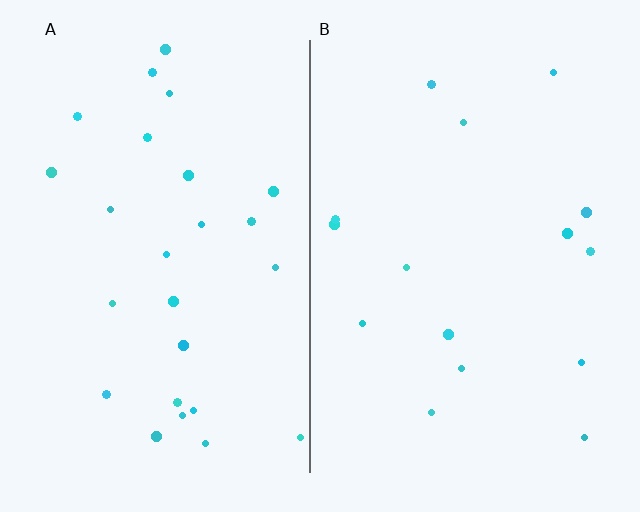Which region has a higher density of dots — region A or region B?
A (the left).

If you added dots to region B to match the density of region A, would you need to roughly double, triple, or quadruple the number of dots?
Approximately double.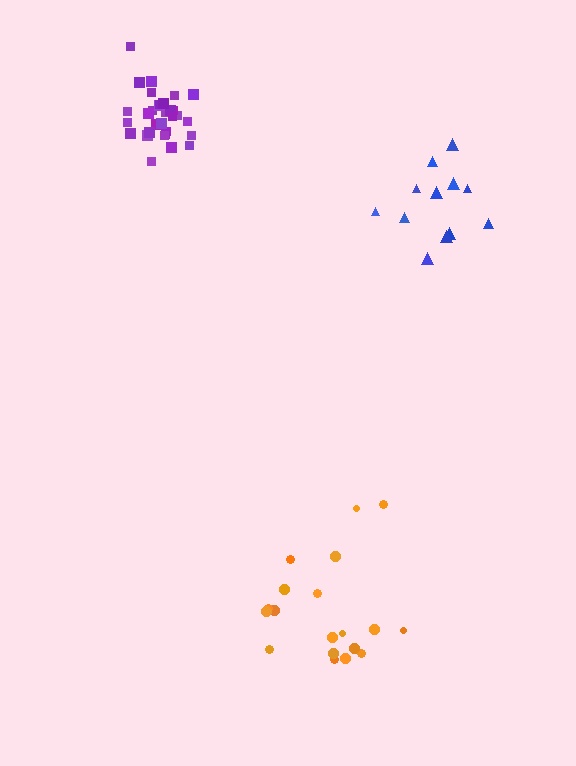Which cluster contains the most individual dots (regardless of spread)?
Purple (31).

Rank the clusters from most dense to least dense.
purple, blue, orange.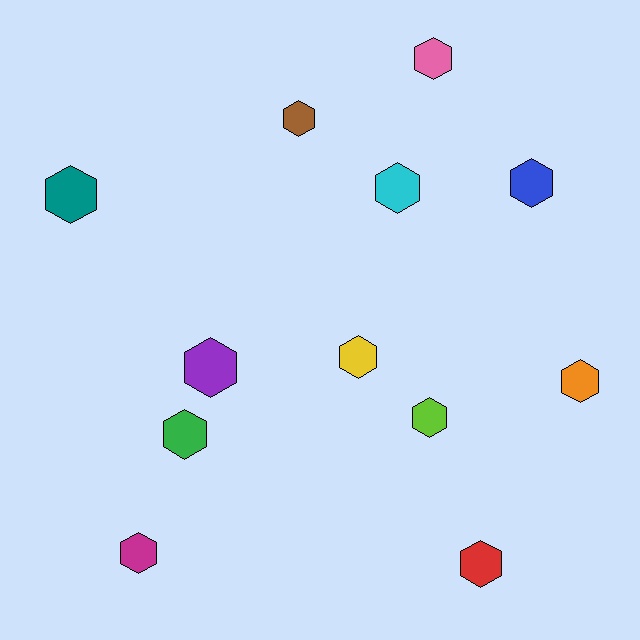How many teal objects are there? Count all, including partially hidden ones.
There is 1 teal object.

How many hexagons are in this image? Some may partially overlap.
There are 12 hexagons.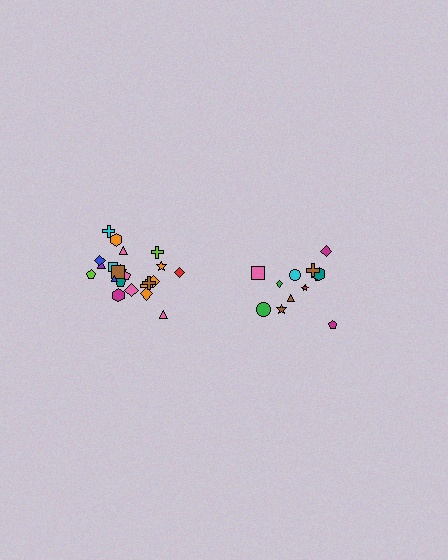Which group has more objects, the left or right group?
The left group.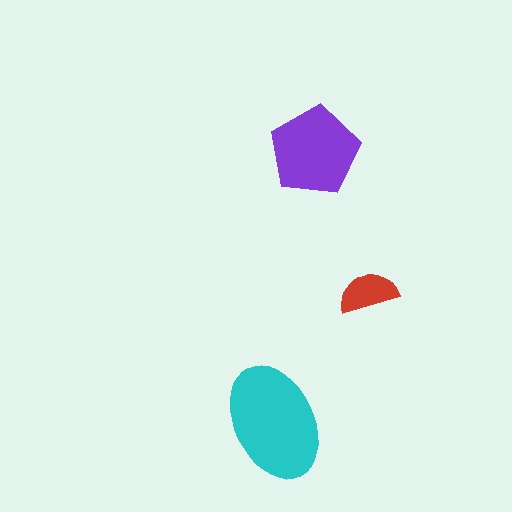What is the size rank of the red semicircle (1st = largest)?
3rd.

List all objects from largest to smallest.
The cyan ellipse, the purple pentagon, the red semicircle.